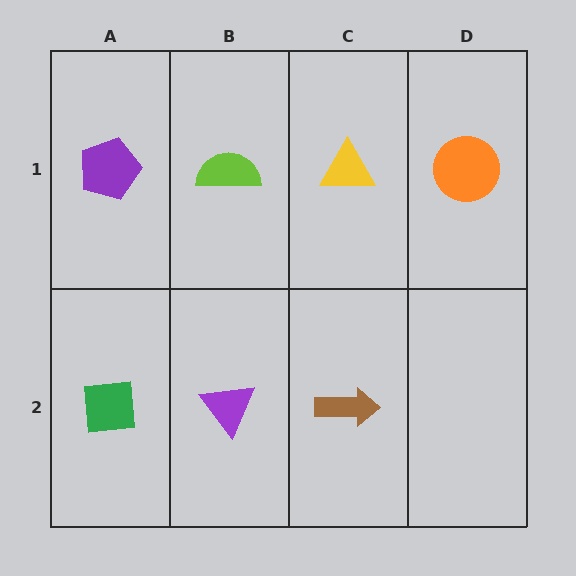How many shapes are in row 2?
3 shapes.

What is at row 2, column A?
A green square.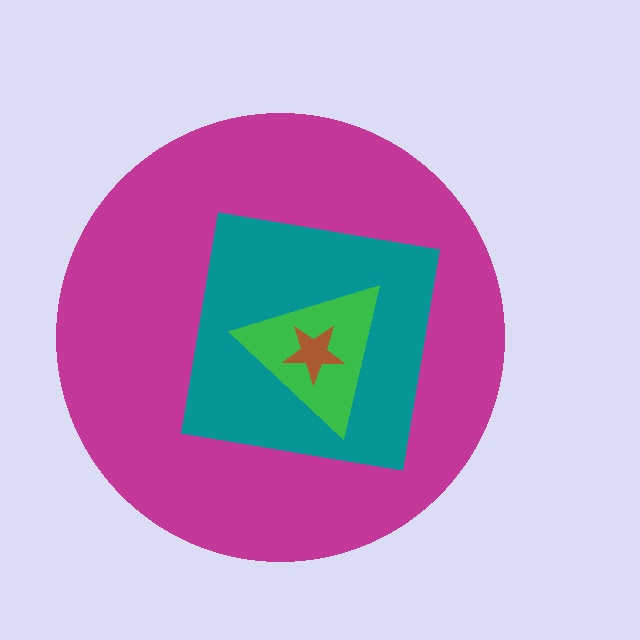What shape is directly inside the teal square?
The green triangle.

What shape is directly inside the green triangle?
The brown star.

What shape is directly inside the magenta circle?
The teal square.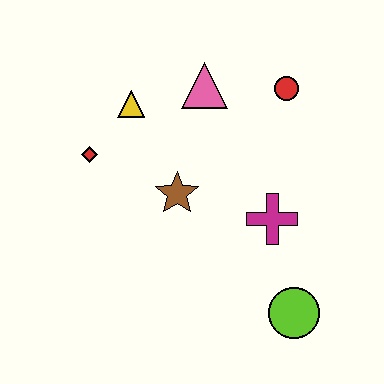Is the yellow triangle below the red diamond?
No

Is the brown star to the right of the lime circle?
No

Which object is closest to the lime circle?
The magenta cross is closest to the lime circle.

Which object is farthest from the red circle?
The lime circle is farthest from the red circle.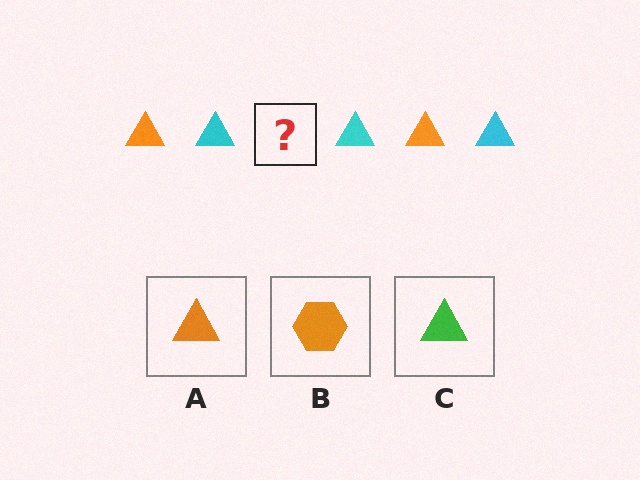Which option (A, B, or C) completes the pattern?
A.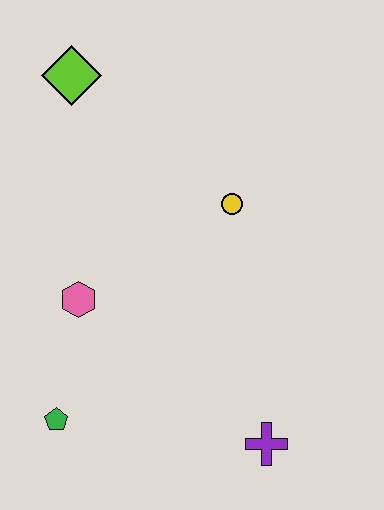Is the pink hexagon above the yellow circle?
No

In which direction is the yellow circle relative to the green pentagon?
The yellow circle is above the green pentagon.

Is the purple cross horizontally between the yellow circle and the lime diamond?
No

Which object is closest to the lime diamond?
The yellow circle is closest to the lime diamond.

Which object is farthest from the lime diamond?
The purple cross is farthest from the lime diamond.